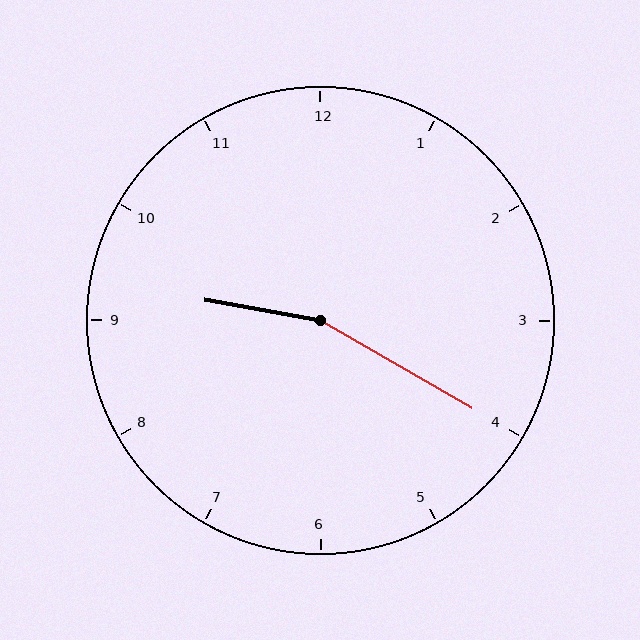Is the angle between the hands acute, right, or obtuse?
It is obtuse.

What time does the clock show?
9:20.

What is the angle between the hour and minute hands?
Approximately 160 degrees.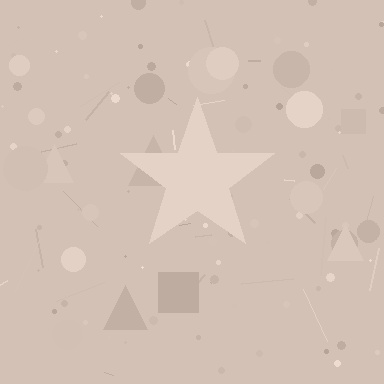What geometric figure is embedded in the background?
A star is embedded in the background.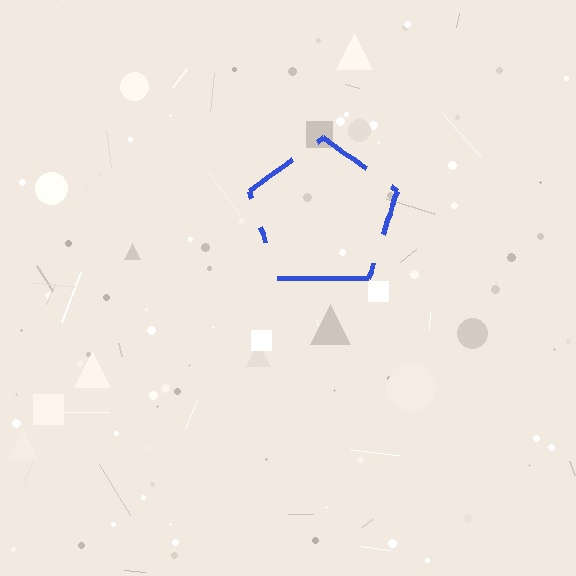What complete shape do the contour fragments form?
The contour fragments form a pentagon.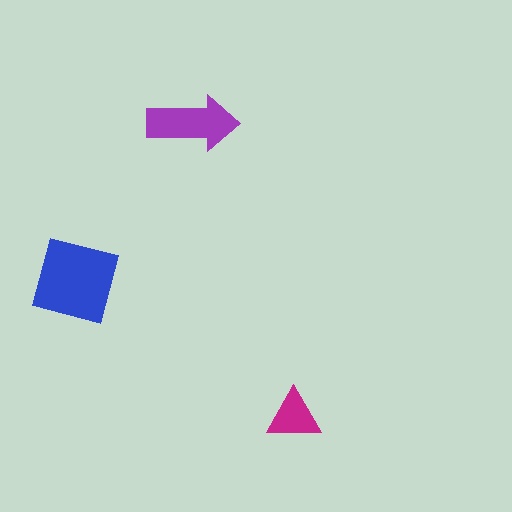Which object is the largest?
The blue square.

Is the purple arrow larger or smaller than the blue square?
Smaller.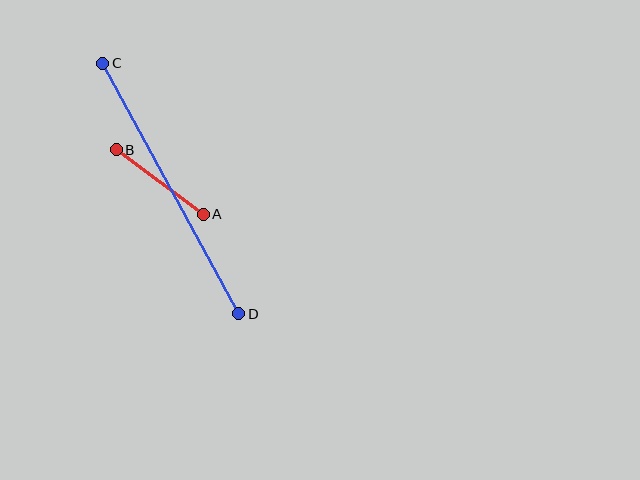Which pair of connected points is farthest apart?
Points C and D are farthest apart.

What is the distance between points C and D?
The distance is approximately 285 pixels.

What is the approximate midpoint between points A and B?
The midpoint is at approximately (160, 182) pixels.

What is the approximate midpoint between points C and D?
The midpoint is at approximately (171, 189) pixels.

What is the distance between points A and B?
The distance is approximately 108 pixels.